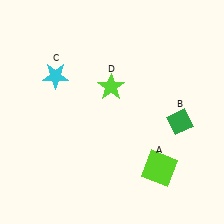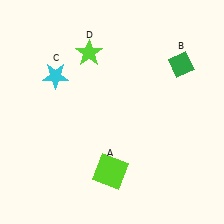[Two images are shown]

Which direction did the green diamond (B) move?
The green diamond (B) moved up.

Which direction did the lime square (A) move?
The lime square (A) moved left.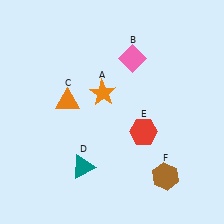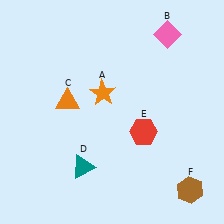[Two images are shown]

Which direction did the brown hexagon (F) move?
The brown hexagon (F) moved right.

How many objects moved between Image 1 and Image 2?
2 objects moved between the two images.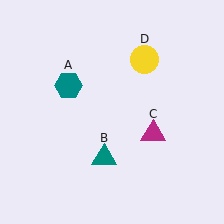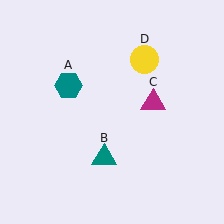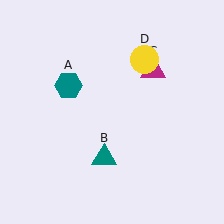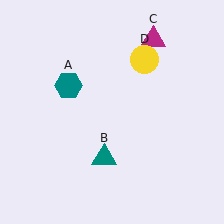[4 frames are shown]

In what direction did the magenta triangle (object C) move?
The magenta triangle (object C) moved up.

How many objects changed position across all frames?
1 object changed position: magenta triangle (object C).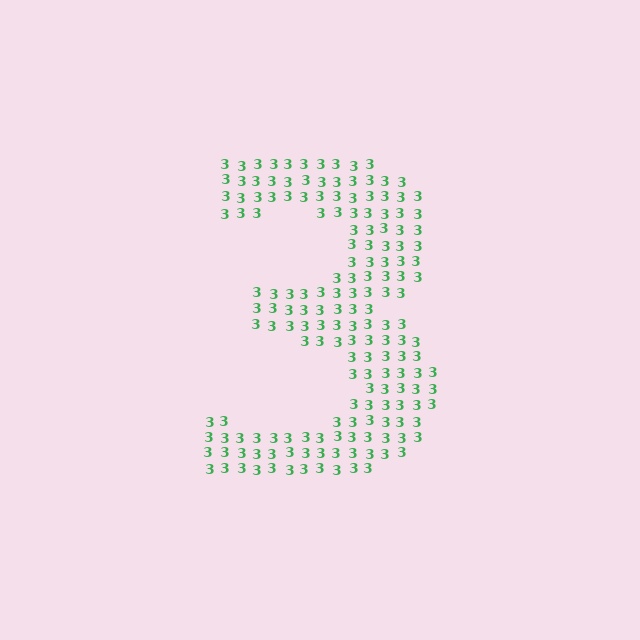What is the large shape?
The large shape is the digit 3.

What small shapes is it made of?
It is made of small digit 3's.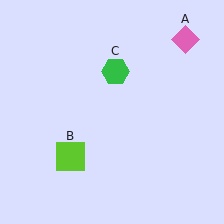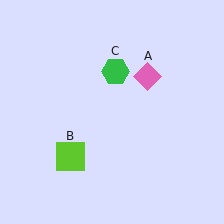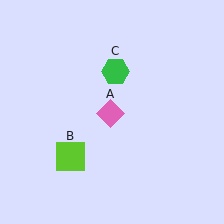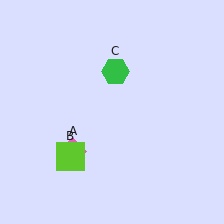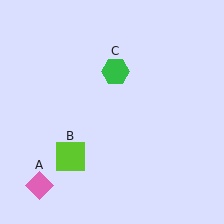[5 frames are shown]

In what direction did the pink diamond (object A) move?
The pink diamond (object A) moved down and to the left.